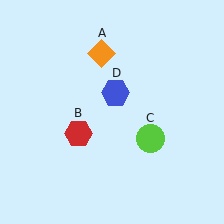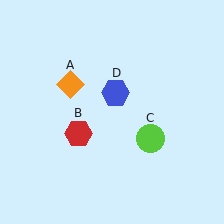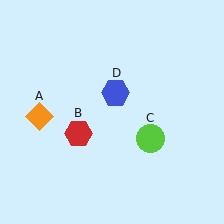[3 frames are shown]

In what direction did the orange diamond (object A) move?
The orange diamond (object A) moved down and to the left.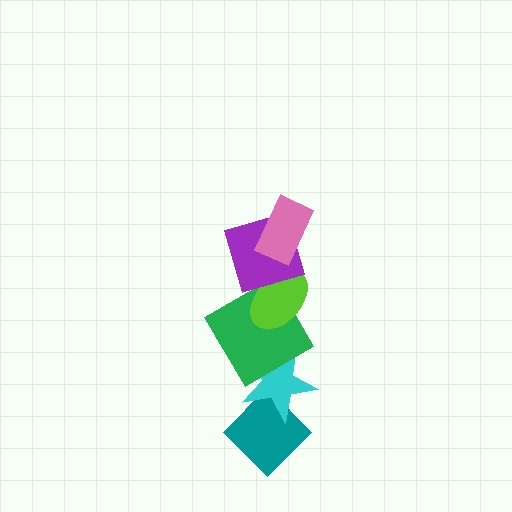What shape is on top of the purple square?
The pink rectangle is on top of the purple square.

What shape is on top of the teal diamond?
The cyan star is on top of the teal diamond.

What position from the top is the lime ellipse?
The lime ellipse is 3rd from the top.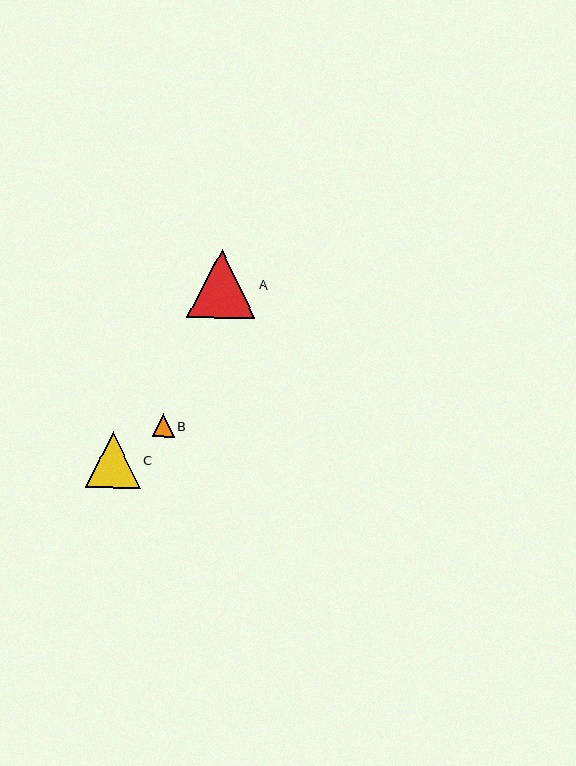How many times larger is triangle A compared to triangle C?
Triangle A is approximately 1.2 times the size of triangle C.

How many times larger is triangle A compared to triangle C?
Triangle A is approximately 1.2 times the size of triangle C.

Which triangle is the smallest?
Triangle B is the smallest with a size of approximately 22 pixels.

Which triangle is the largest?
Triangle A is the largest with a size of approximately 69 pixels.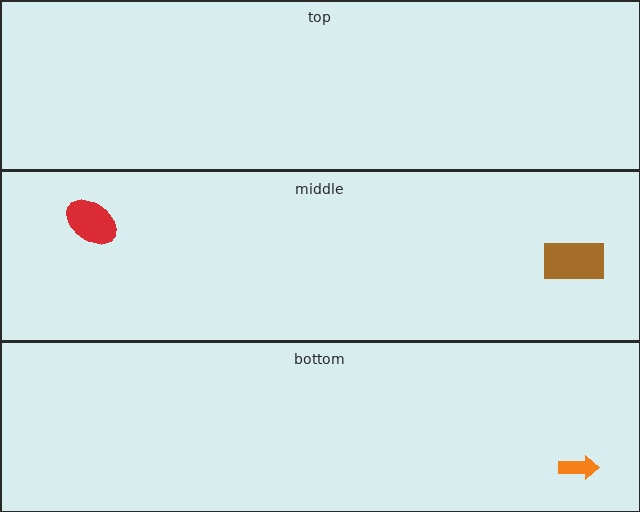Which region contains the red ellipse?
The middle region.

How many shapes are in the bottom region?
1.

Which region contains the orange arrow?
The bottom region.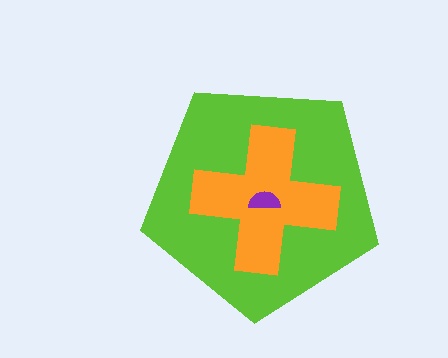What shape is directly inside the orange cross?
The purple semicircle.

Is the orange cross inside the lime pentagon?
Yes.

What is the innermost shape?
The purple semicircle.